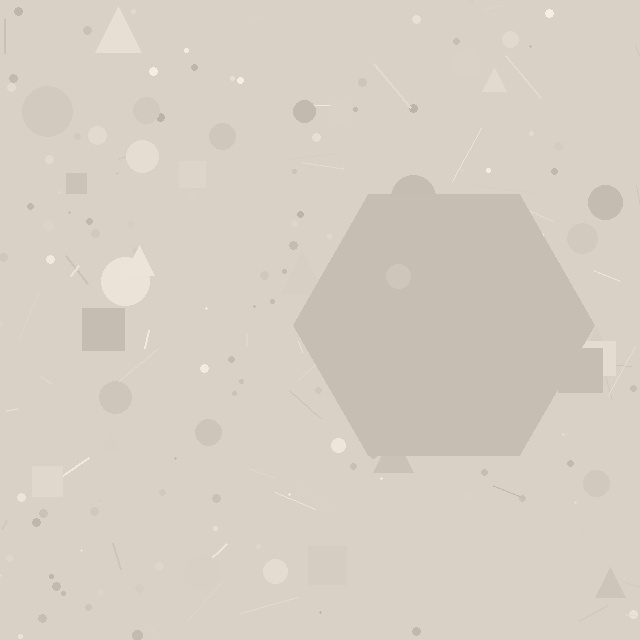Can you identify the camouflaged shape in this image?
The camouflaged shape is a hexagon.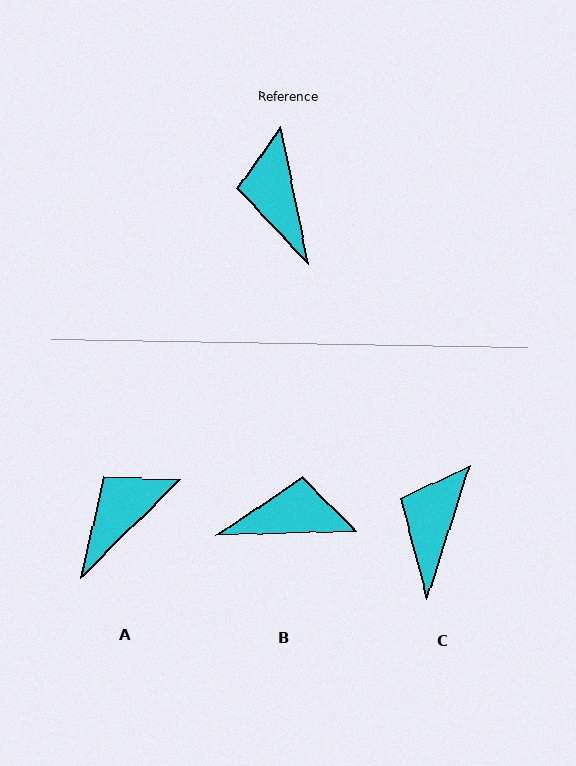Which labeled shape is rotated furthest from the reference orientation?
B, about 100 degrees away.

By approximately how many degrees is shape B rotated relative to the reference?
Approximately 100 degrees clockwise.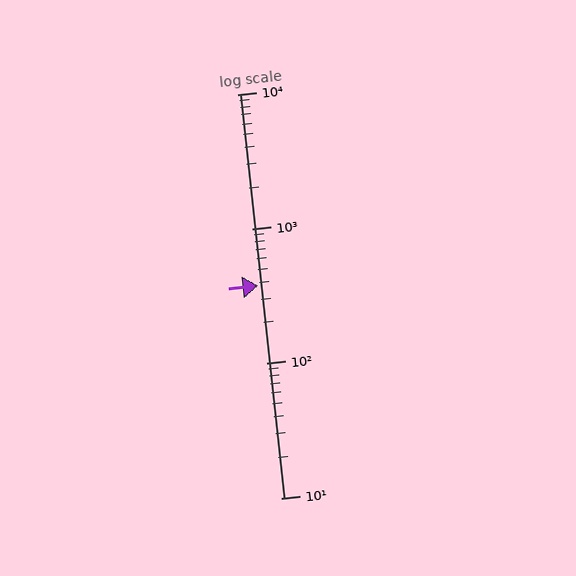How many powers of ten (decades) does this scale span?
The scale spans 3 decades, from 10 to 10000.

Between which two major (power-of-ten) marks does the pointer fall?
The pointer is between 100 and 1000.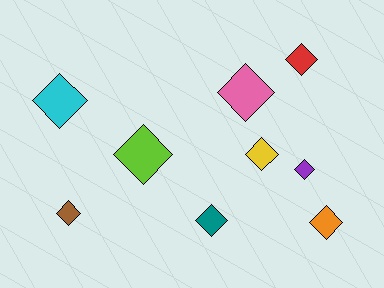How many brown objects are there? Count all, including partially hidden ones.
There is 1 brown object.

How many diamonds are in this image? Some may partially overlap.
There are 9 diamonds.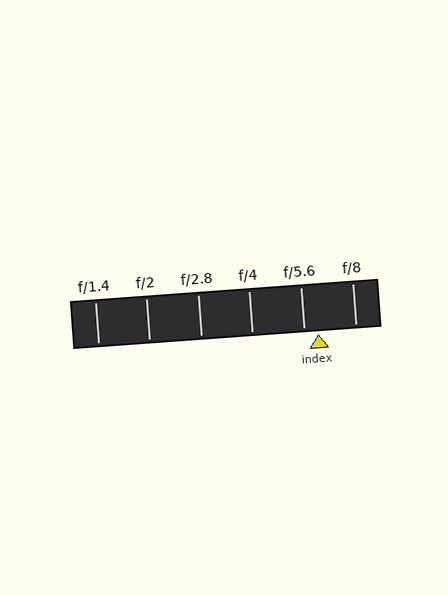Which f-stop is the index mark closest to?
The index mark is closest to f/5.6.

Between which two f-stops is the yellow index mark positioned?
The index mark is between f/5.6 and f/8.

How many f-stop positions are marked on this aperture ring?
There are 6 f-stop positions marked.